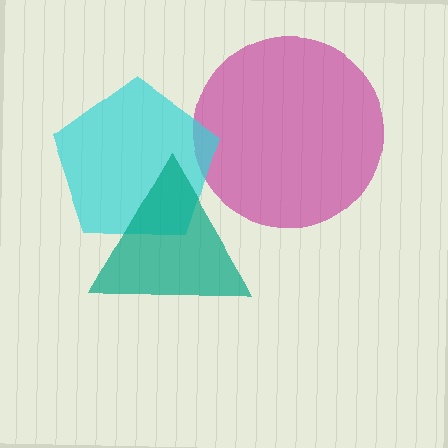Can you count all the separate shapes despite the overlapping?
Yes, there are 3 separate shapes.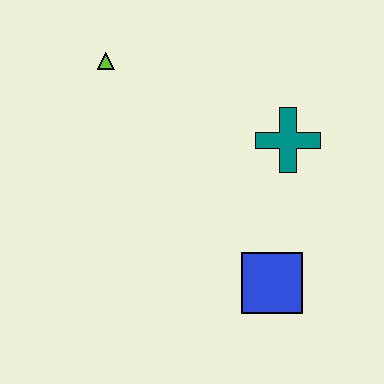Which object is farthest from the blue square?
The lime triangle is farthest from the blue square.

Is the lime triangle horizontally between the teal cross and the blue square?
No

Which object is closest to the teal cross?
The blue square is closest to the teal cross.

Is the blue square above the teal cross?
No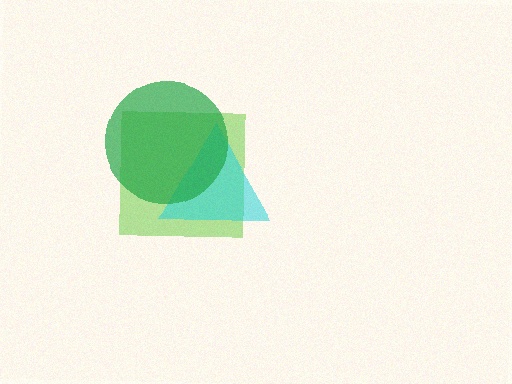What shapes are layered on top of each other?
The layered shapes are: a lime square, a cyan triangle, a green circle.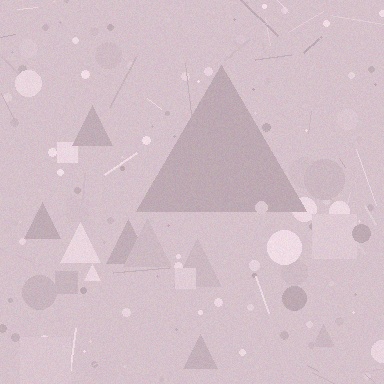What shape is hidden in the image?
A triangle is hidden in the image.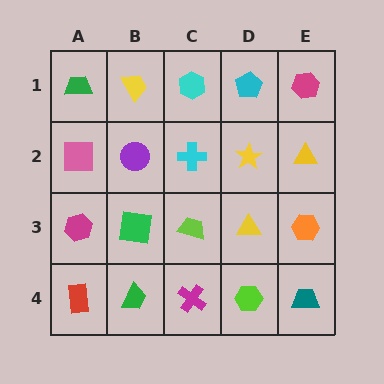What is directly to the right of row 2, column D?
A yellow triangle.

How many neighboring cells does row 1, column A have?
2.